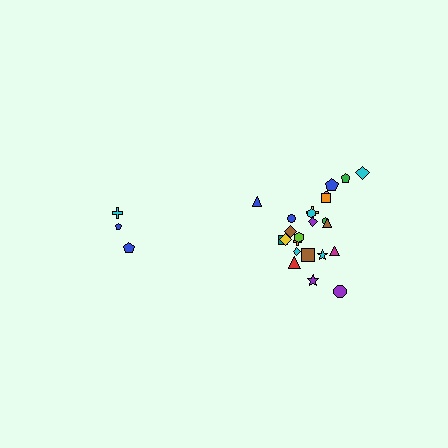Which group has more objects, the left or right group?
The right group.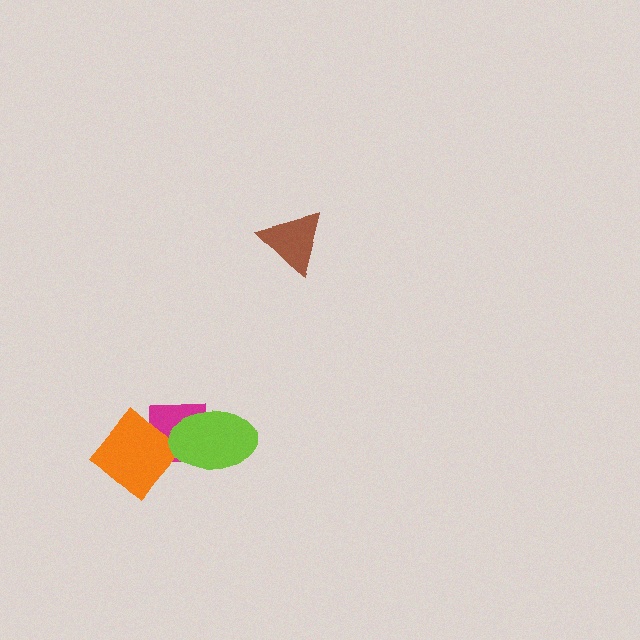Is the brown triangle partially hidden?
No, no other shape covers it.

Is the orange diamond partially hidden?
Yes, it is partially covered by another shape.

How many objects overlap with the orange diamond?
2 objects overlap with the orange diamond.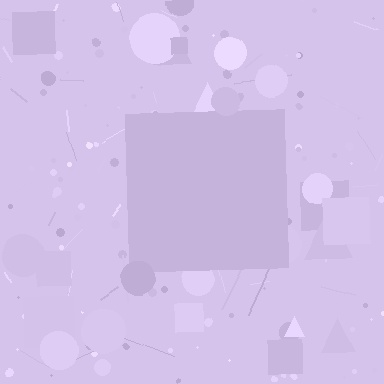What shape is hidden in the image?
A square is hidden in the image.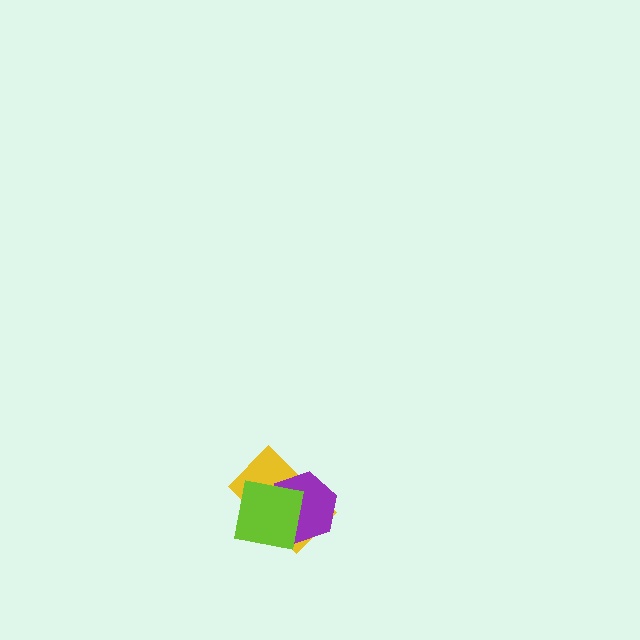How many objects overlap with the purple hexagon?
2 objects overlap with the purple hexagon.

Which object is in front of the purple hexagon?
The lime square is in front of the purple hexagon.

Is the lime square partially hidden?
No, no other shape covers it.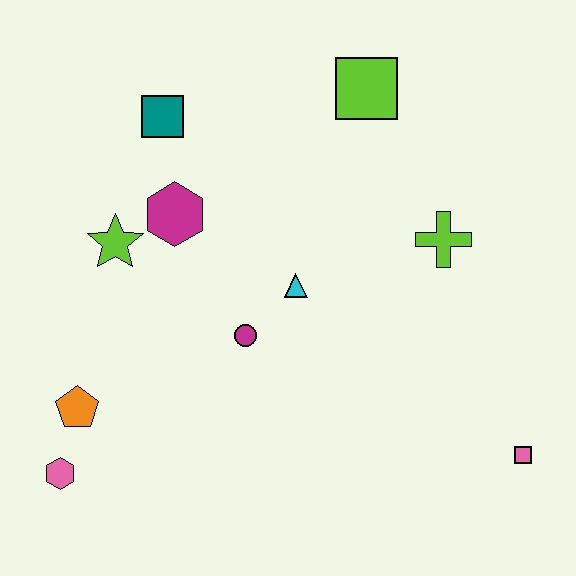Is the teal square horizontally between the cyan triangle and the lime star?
Yes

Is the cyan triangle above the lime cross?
No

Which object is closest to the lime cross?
The cyan triangle is closest to the lime cross.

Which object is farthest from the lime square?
The pink hexagon is farthest from the lime square.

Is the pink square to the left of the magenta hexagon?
No